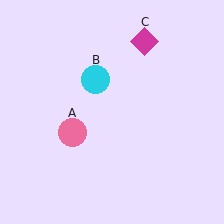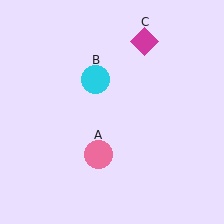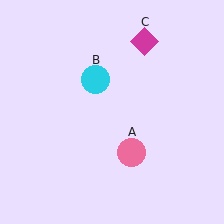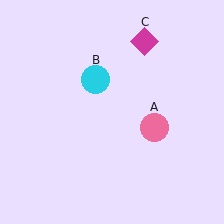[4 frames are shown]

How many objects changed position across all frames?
1 object changed position: pink circle (object A).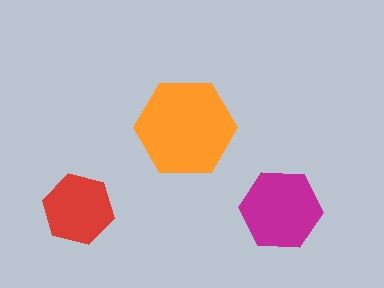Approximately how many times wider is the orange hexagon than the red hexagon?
About 1.5 times wider.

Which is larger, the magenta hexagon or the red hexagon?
The magenta one.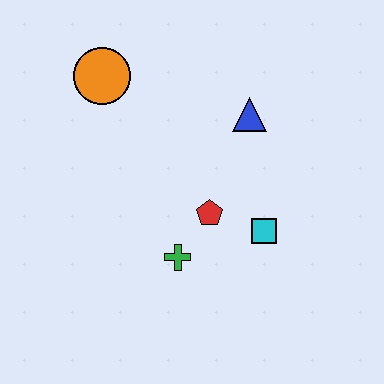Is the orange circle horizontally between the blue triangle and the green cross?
No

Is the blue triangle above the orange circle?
No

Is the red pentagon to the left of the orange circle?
No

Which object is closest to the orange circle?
The blue triangle is closest to the orange circle.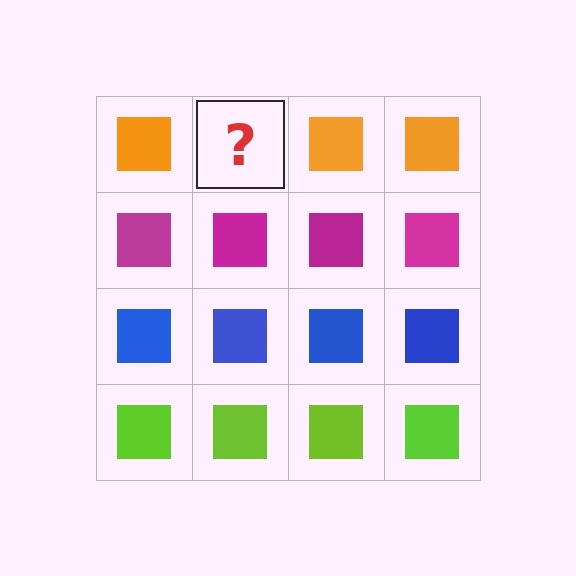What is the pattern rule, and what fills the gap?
The rule is that each row has a consistent color. The gap should be filled with an orange square.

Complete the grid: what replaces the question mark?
The question mark should be replaced with an orange square.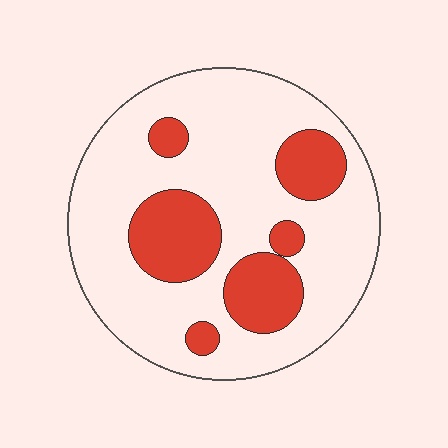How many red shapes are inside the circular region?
6.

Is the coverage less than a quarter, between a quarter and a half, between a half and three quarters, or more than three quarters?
Between a quarter and a half.